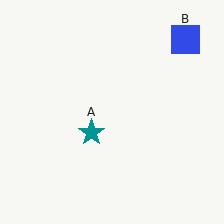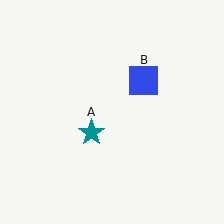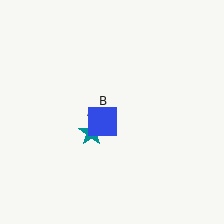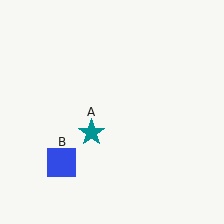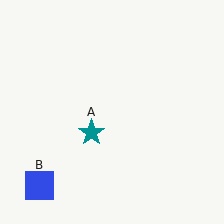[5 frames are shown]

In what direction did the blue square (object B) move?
The blue square (object B) moved down and to the left.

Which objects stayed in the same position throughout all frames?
Teal star (object A) remained stationary.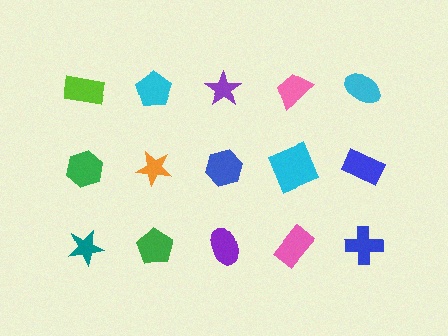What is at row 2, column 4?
A cyan square.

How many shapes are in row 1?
5 shapes.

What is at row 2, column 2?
An orange star.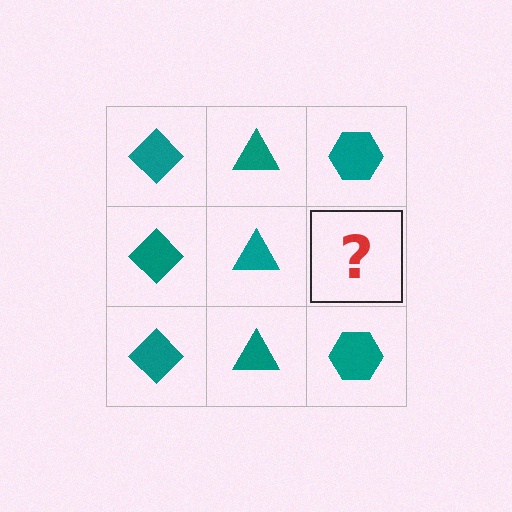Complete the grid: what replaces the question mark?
The question mark should be replaced with a teal hexagon.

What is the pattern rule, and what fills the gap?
The rule is that each column has a consistent shape. The gap should be filled with a teal hexagon.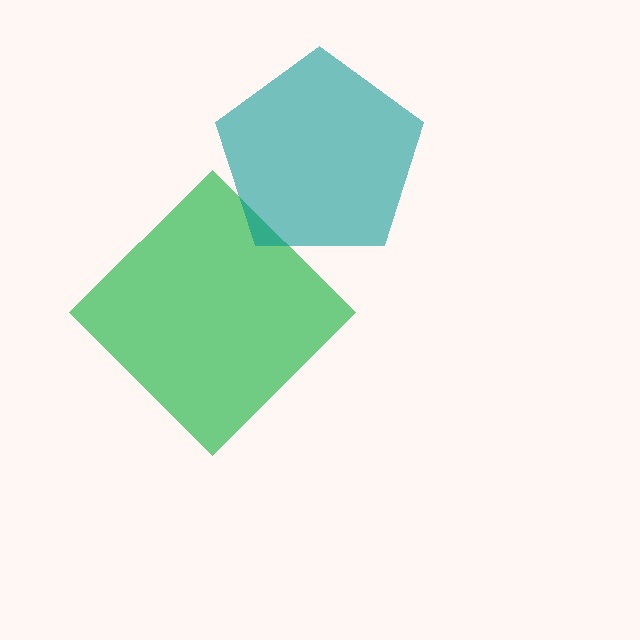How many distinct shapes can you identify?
There are 2 distinct shapes: a green diamond, a teal pentagon.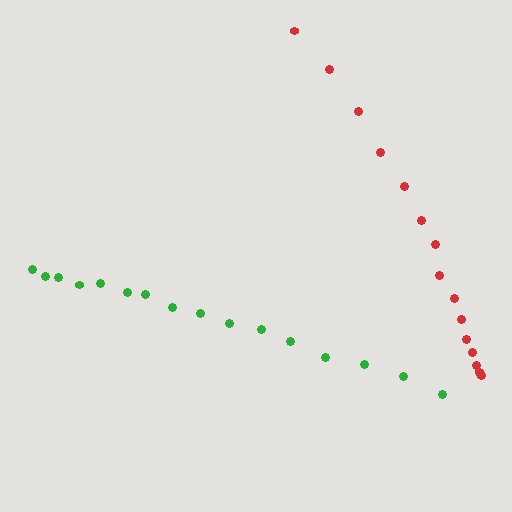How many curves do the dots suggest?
There are 2 distinct paths.